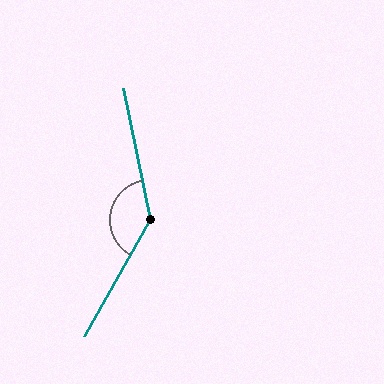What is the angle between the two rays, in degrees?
Approximately 139 degrees.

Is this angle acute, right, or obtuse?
It is obtuse.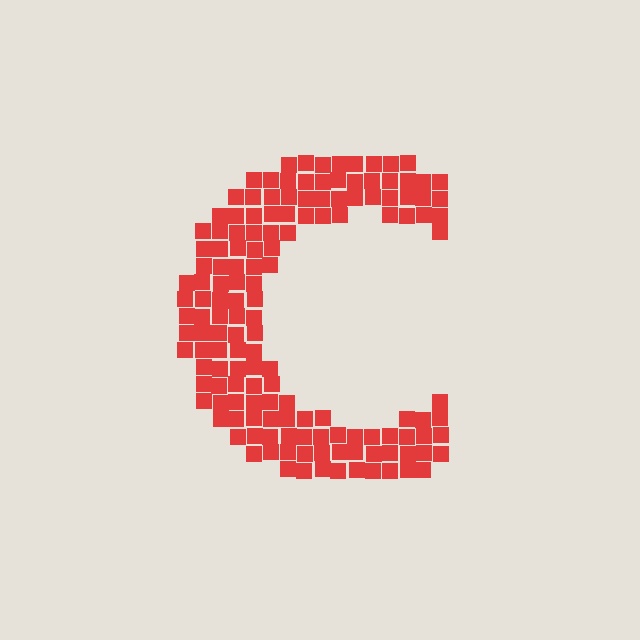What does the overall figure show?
The overall figure shows the letter C.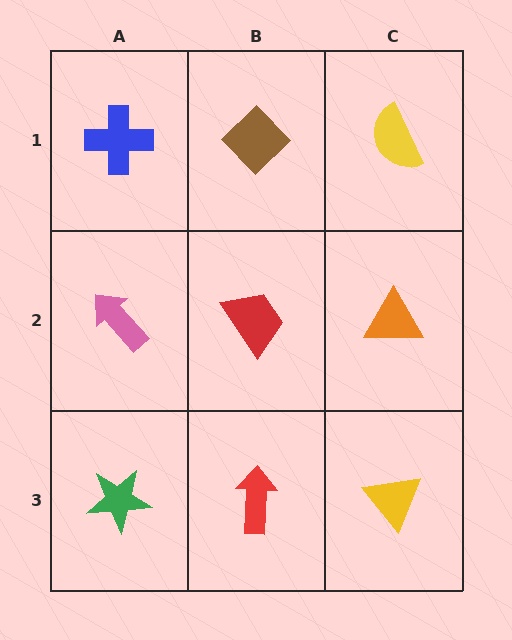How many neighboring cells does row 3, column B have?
3.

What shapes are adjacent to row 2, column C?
A yellow semicircle (row 1, column C), a yellow triangle (row 3, column C), a red trapezoid (row 2, column B).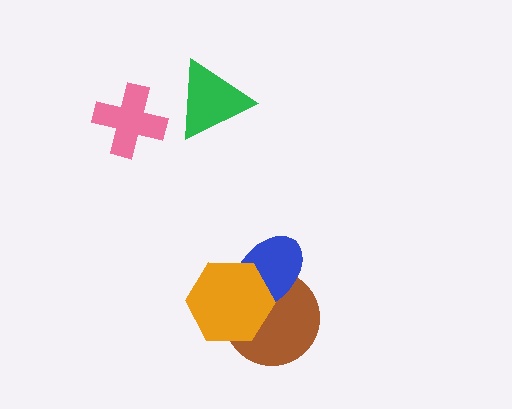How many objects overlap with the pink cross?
0 objects overlap with the pink cross.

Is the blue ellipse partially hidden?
Yes, it is partially covered by another shape.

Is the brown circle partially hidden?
Yes, it is partially covered by another shape.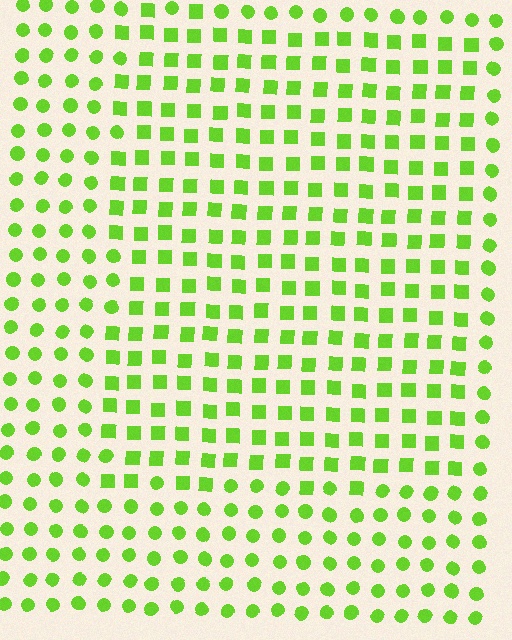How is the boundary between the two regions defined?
The boundary is defined by a change in element shape: squares inside vs. circles outside. All elements share the same color and spacing.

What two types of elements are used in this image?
The image uses squares inside the rectangle region and circles outside it.